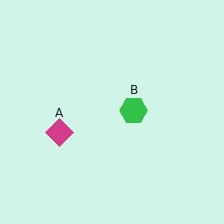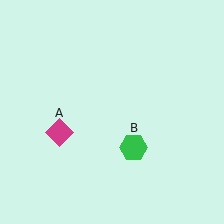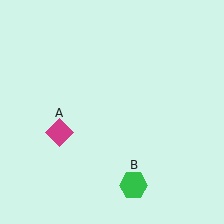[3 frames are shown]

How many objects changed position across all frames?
1 object changed position: green hexagon (object B).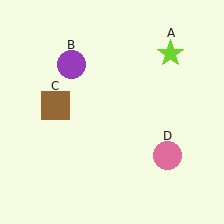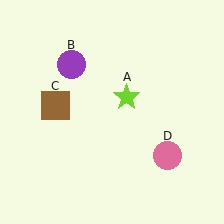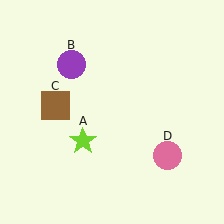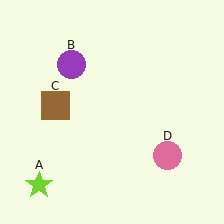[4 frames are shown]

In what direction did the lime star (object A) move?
The lime star (object A) moved down and to the left.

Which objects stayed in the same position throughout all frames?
Purple circle (object B) and brown square (object C) and pink circle (object D) remained stationary.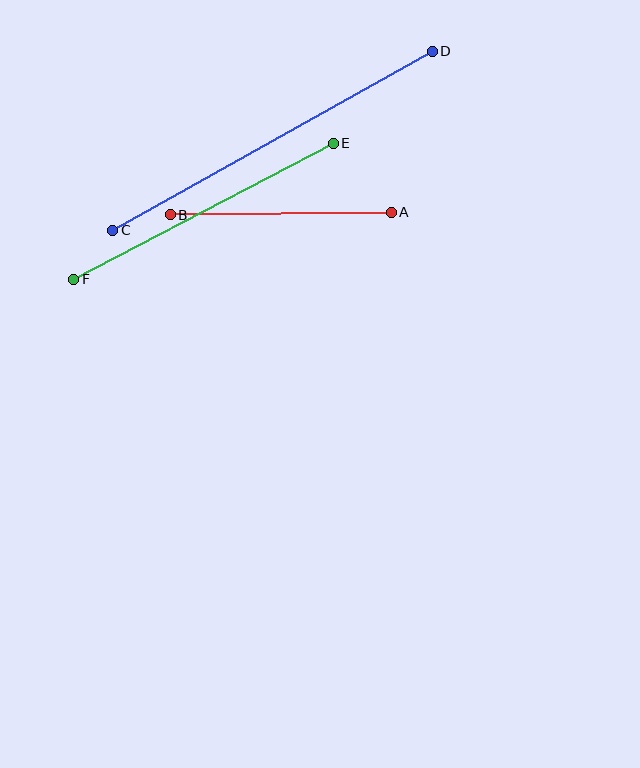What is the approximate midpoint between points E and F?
The midpoint is at approximately (203, 211) pixels.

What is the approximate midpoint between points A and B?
The midpoint is at approximately (281, 213) pixels.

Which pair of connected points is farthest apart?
Points C and D are farthest apart.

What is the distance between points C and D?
The distance is approximately 366 pixels.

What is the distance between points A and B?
The distance is approximately 221 pixels.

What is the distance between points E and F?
The distance is approximately 293 pixels.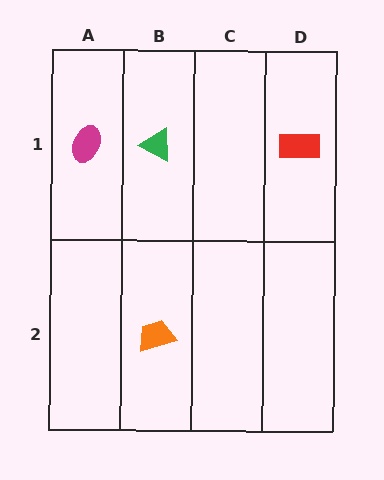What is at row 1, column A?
A magenta ellipse.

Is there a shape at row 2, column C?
No, that cell is empty.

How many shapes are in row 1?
3 shapes.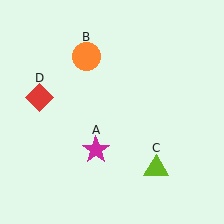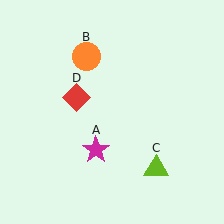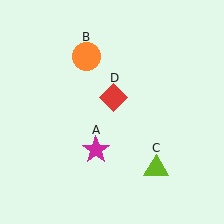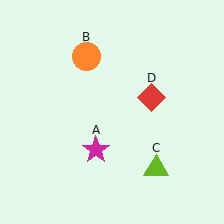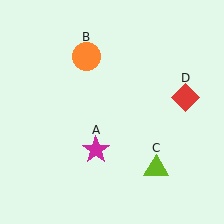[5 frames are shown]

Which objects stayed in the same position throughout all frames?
Magenta star (object A) and orange circle (object B) and lime triangle (object C) remained stationary.